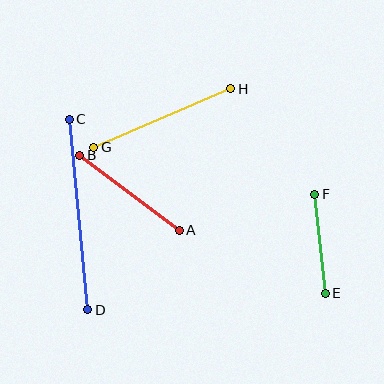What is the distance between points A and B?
The distance is approximately 125 pixels.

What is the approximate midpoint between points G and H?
The midpoint is at approximately (162, 118) pixels.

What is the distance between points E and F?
The distance is approximately 100 pixels.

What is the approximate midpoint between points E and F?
The midpoint is at approximately (320, 244) pixels.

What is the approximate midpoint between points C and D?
The midpoint is at approximately (79, 214) pixels.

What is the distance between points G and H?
The distance is approximately 149 pixels.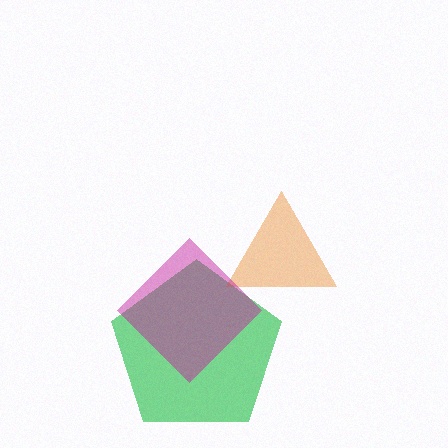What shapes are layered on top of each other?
The layered shapes are: a green pentagon, an orange triangle, a magenta diamond.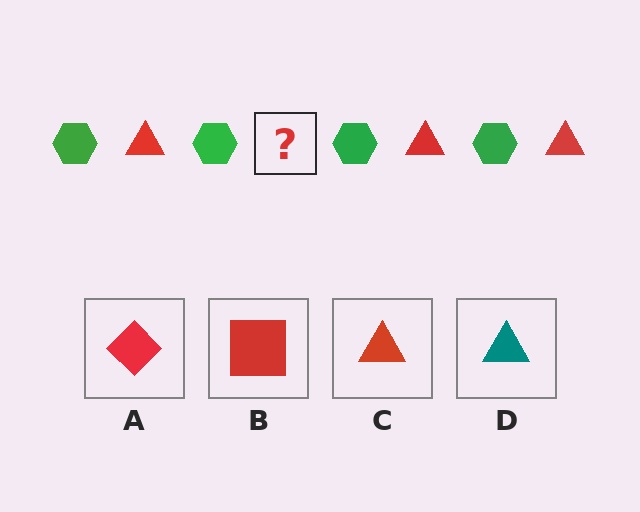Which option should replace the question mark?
Option C.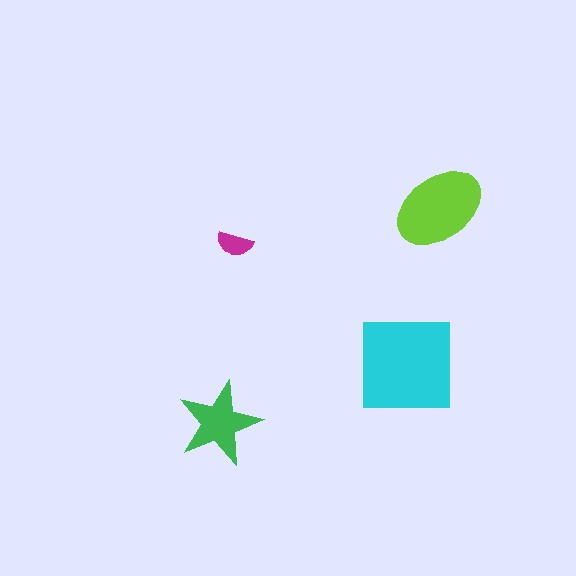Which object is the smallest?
The magenta semicircle.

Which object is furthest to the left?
The green star is leftmost.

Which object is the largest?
The cyan square.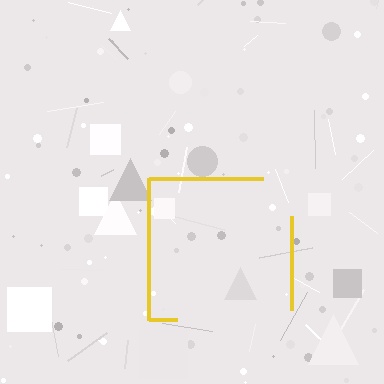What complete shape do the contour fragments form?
The contour fragments form a square.